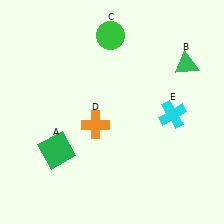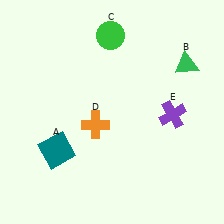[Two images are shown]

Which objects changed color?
A changed from green to teal. E changed from cyan to purple.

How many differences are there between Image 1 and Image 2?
There are 2 differences between the two images.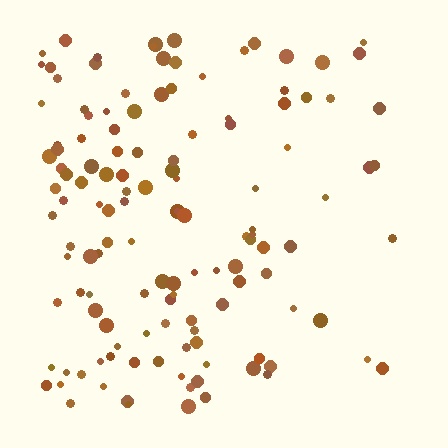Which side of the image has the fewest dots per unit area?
The right.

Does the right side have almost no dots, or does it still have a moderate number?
Still a moderate number, just noticeably fewer than the left.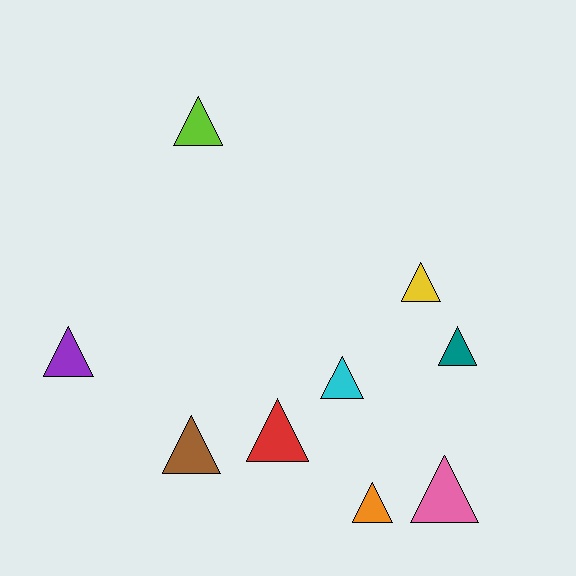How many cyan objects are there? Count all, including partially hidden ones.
There is 1 cyan object.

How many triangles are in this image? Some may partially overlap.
There are 9 triangles.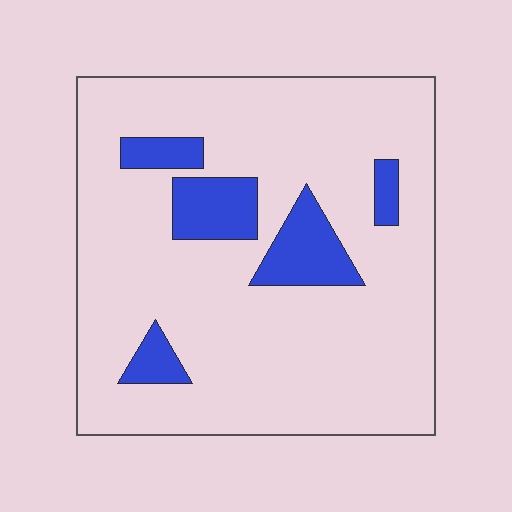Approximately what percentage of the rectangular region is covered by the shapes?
Approximately 15%.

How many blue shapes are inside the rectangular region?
5.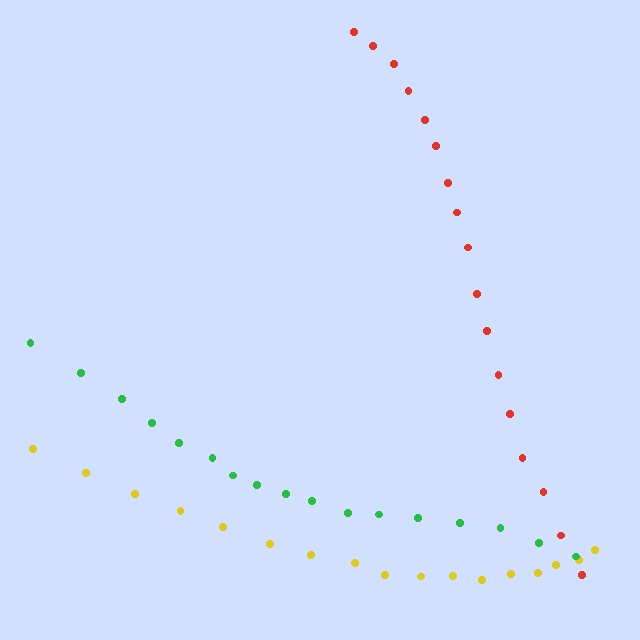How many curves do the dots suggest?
There are 3 distinct paths.